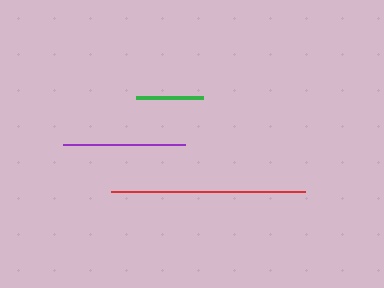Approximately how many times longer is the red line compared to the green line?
The red line is approximately 2.9 times the length of the green line.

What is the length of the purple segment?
The purple segment is approximately 122 pixels long.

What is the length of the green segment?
The green segment is approximately 66 pixels long.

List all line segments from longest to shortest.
From longest to shortest: red, purple, green.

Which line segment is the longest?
The red line is the longest at approximately 194 pixels.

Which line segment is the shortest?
The green line is the shortest at approximately 66 pixels.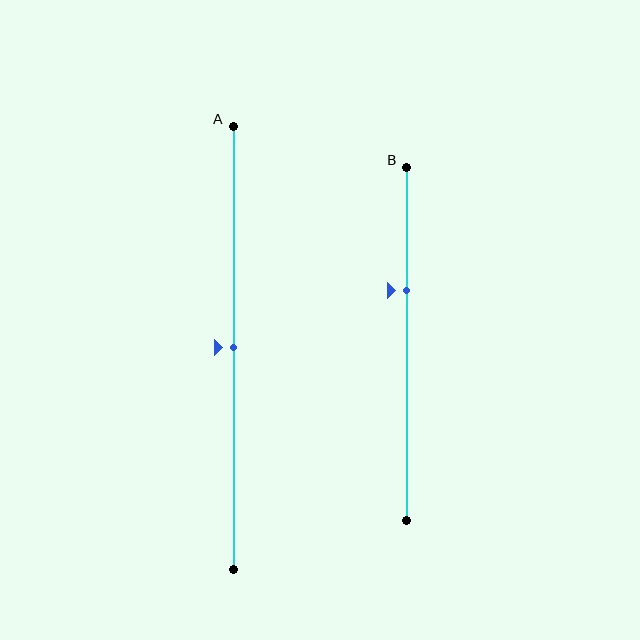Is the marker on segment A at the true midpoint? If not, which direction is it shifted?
Yes, the marker on segment A is at the true midpoint.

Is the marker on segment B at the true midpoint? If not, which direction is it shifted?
No, the marker on segment B is shifted upward by about 15% of the segment length.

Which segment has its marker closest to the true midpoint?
Segment A has its marker closest to the true midpoint.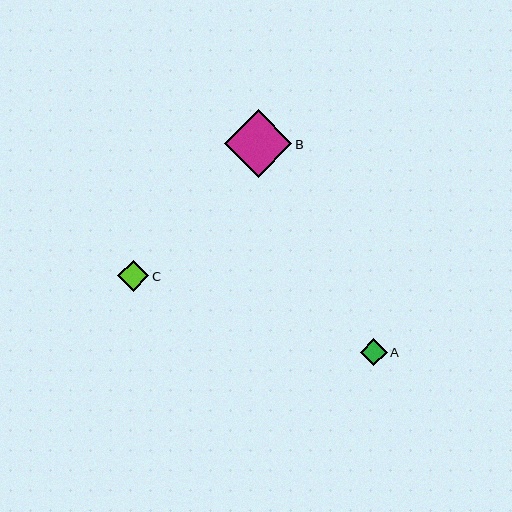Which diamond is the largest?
Diamond B is the largest with a size of approximately 68 pixels.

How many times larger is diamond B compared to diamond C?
Diamond B is approximately 2.2 times the size of diamond C.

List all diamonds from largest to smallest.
From largest to smallest: B, C, A.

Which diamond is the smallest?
Diamond A is the smallest with a size of approximately 27 pixels.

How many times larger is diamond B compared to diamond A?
Diamond B is approximately 2.5 times the size of diamond A.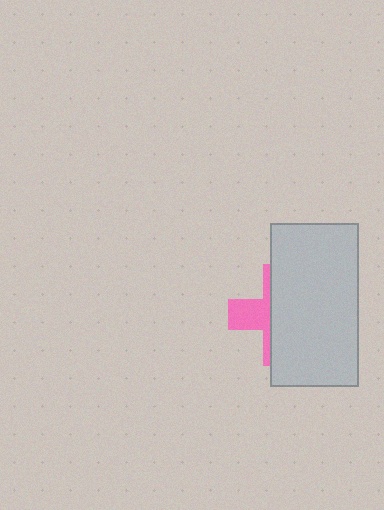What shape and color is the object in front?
The object in front is a light gray rectangle.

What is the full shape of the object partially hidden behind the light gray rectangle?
The partially hidden object is a pink cross.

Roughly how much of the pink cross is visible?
A small part of it is visible (roughly 32%).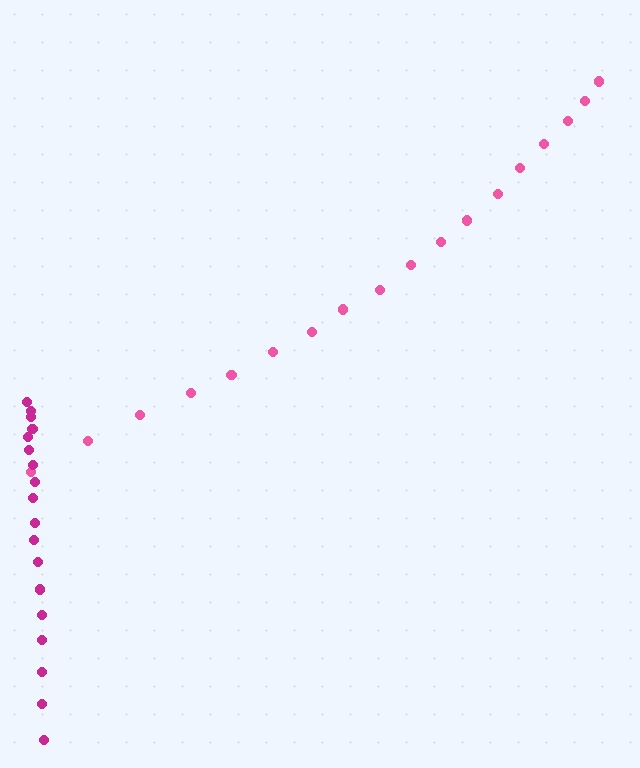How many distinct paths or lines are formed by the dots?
There are 2 distinct paths.